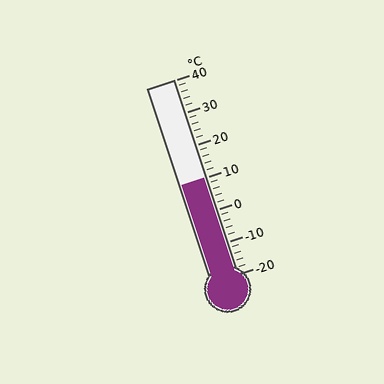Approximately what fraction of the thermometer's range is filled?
The thermometer is filled to approximately 50% of its range.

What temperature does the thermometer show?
The thermometer shows approximately 10°C.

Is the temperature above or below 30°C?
The temperature is below 30°C.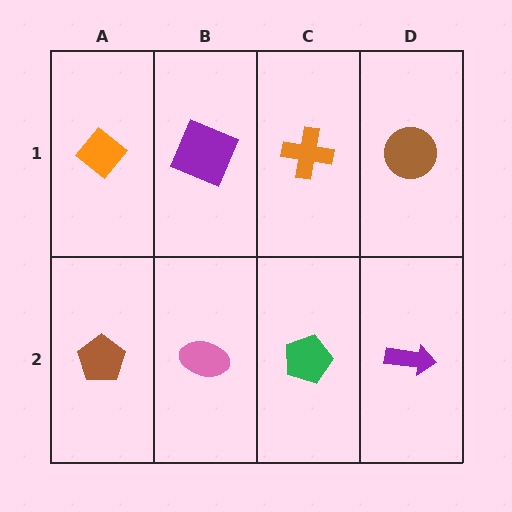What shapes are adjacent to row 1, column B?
A pink ellipse (row 2, column B), an orange diamond (row 1, column A), an orange cross (row 1, column C).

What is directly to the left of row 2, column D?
A green pentagon.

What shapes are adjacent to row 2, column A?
An orange diamond (row 1, column A), a pink ellipse (row 2, column B).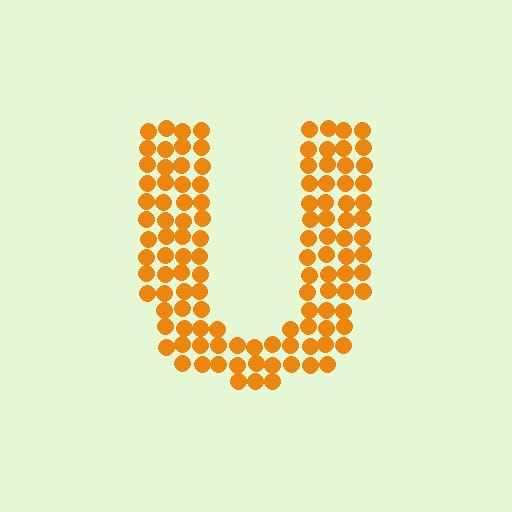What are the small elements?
The small elements are circles.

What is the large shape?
The large shape is the letter U.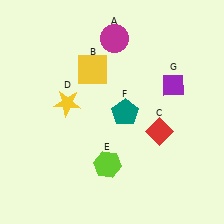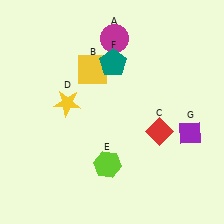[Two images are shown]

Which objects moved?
The objects that moved are: the teal pentagon (F), the purple diamond (G).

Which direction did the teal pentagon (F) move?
The teal pentagon (F) moved up.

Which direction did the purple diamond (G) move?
The purple diamond (G) moved down.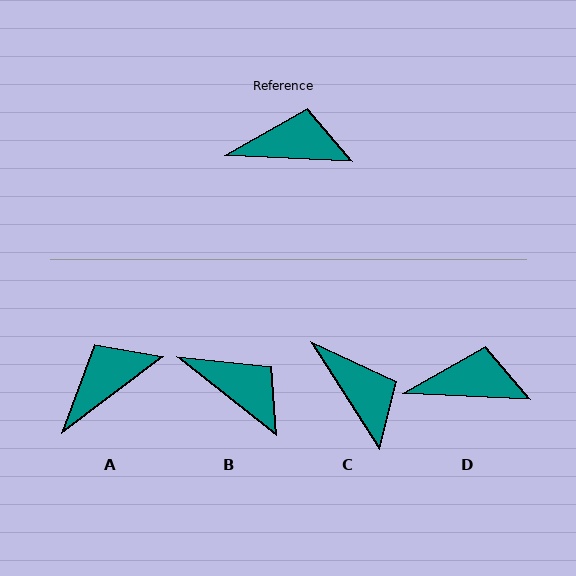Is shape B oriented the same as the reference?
No, it is off by about 35 degrees.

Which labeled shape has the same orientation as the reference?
D.